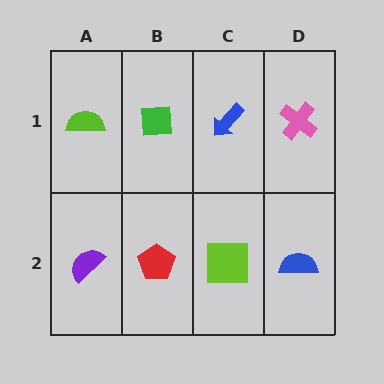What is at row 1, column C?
A blue arrow.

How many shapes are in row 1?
4 shapes.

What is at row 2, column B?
A red pentagon.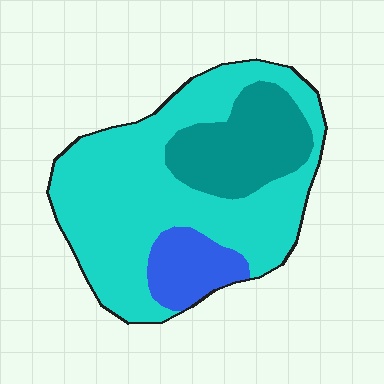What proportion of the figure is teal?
Teal takes up about one fifth (1/5) of the figure.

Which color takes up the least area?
Blue, at roughly 10%.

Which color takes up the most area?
Cyan, at roughly 65%.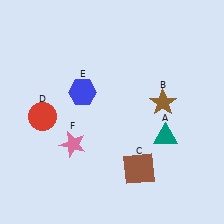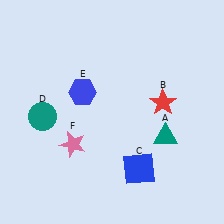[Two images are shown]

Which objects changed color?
B changed from brown to red. C changed from brown to blue. D changed from red to teal.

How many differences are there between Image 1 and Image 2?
There are 3 differences between the two images.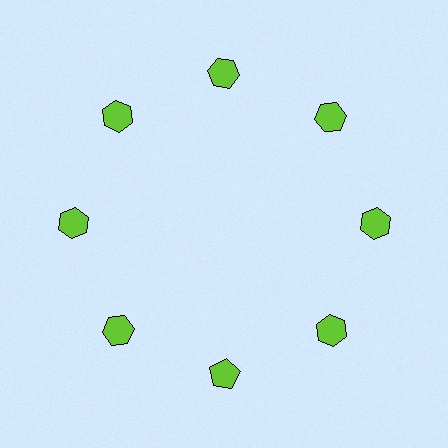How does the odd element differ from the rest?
It has a different shape: pentagon instead of hexagon.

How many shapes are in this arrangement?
There are 8 shapes arranged in a ring pattern.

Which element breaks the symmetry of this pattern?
The lime pentagon at roughly the 6 o'clock position breaks the symmetry. All other shapes are lime hexagons.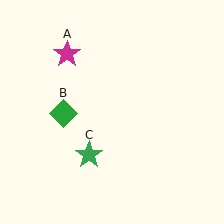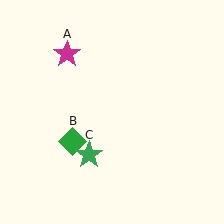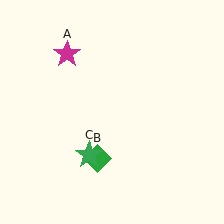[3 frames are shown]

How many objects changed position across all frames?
1 object changed position: green diamond (object B).